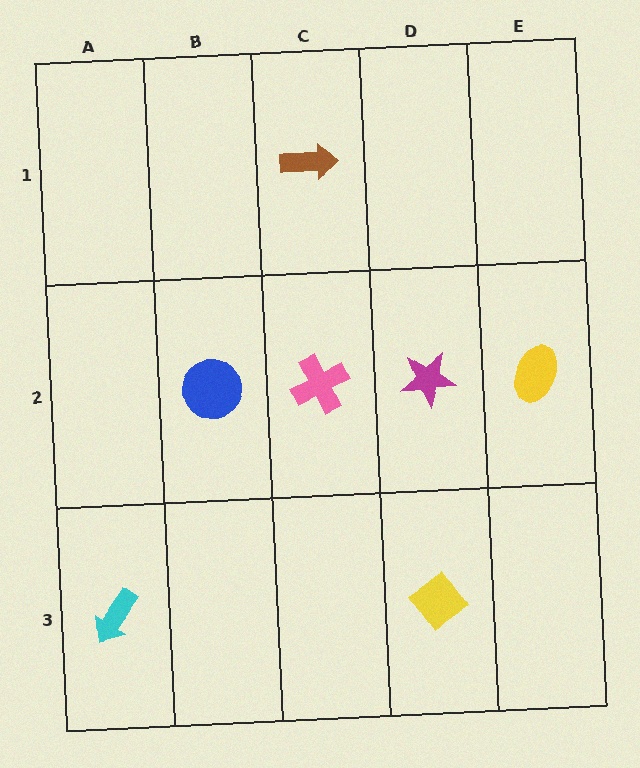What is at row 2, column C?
A pink cross.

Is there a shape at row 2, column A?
No, that cell is empty.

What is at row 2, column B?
A blue circle.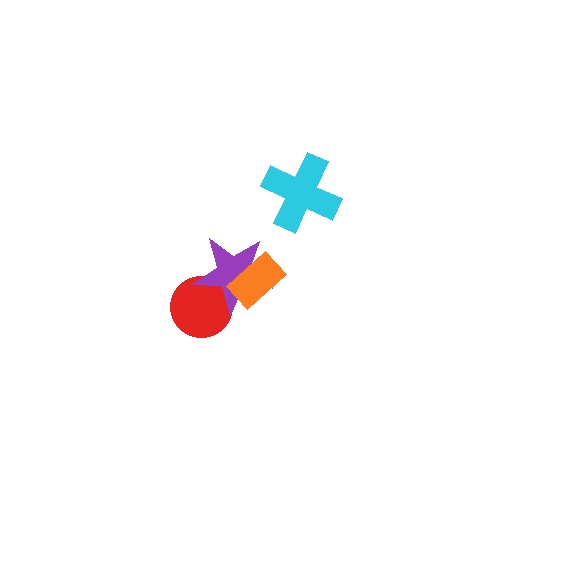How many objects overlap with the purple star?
2 objects overlap with the purple star.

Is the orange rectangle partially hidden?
No, no other shape covers it.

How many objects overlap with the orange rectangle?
1 object overlaps with the orange rectangle.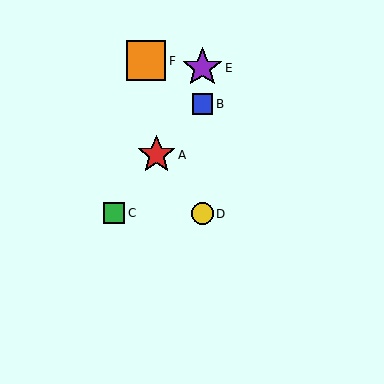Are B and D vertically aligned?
Yes, both are at x≈202.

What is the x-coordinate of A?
Object A is at x≈156.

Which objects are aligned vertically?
Objects B, D, E are aligned vertically.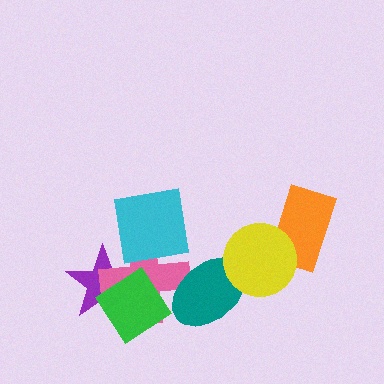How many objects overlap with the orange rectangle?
1 object overlaps with the orange rectangle.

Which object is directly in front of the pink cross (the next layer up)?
The cyan square is directly in front of the pink cross.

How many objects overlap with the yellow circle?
2 objects overlap with the yellow circle.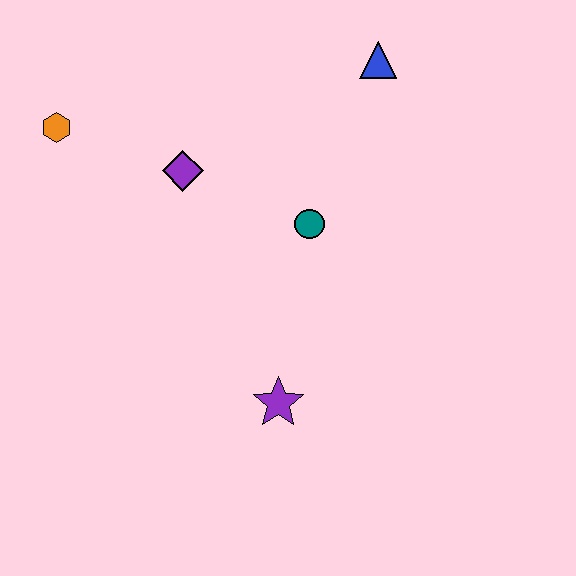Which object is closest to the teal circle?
The purple diamond is closest to the teal circle.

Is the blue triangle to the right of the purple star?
Yes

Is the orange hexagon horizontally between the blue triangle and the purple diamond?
No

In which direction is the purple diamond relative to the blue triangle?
The purple diamond is to the left of the blue triangle.